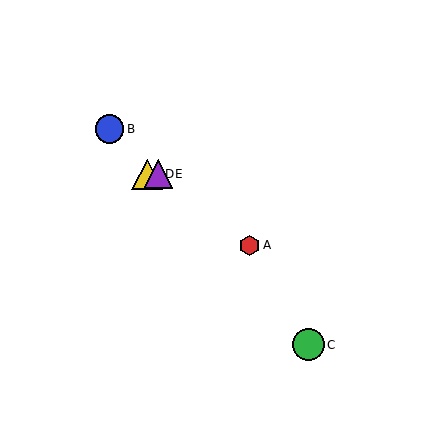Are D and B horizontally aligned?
No, D is at y≈174 and B is at y≈129.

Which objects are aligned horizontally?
Objects D, E are aligned horizontally.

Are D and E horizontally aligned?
Yes, both are at y≈174.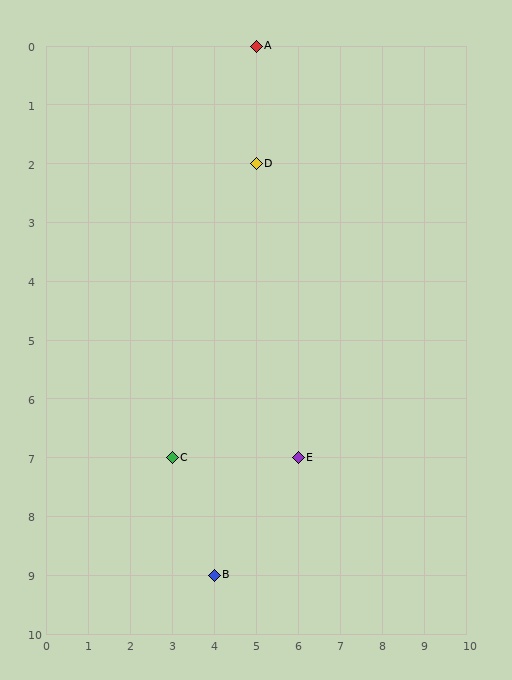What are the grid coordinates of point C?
Point C is at grid coordinates (3, 7).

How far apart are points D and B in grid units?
Points D and B are 1 column and 7 rows apart (about 7.1 grid units diagonally).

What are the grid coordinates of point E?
Point E is at grid coordinates (6, 7).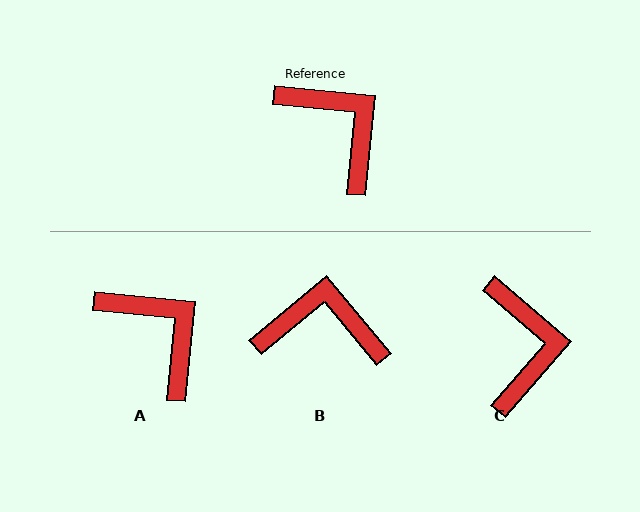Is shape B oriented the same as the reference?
No, it is off by about 46 degrees.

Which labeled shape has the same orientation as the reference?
A.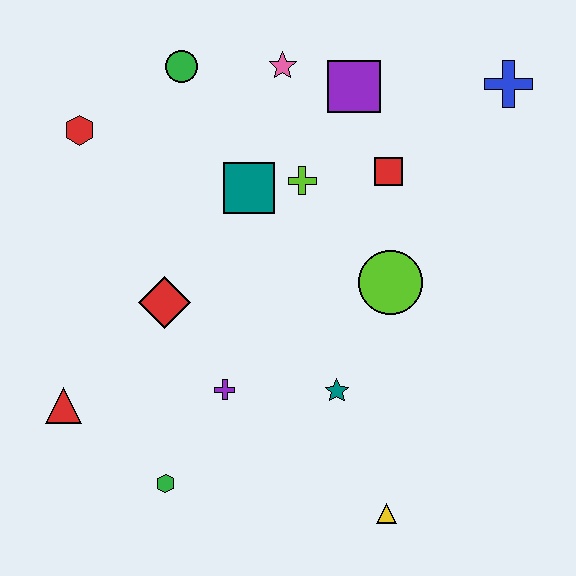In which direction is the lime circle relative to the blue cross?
The lime circle is below the blue cross.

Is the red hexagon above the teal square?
Yes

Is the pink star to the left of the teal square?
No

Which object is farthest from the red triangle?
The blue cross is farthest from the red triangle.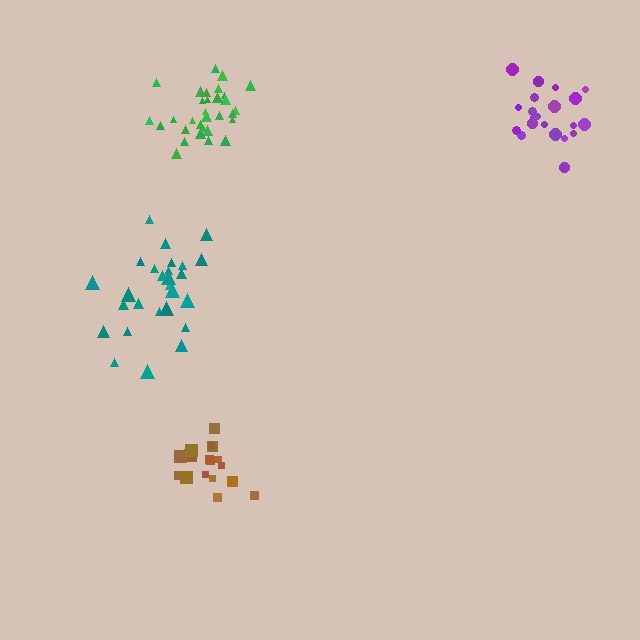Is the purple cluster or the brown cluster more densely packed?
Purple.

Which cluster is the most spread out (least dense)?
Teal.